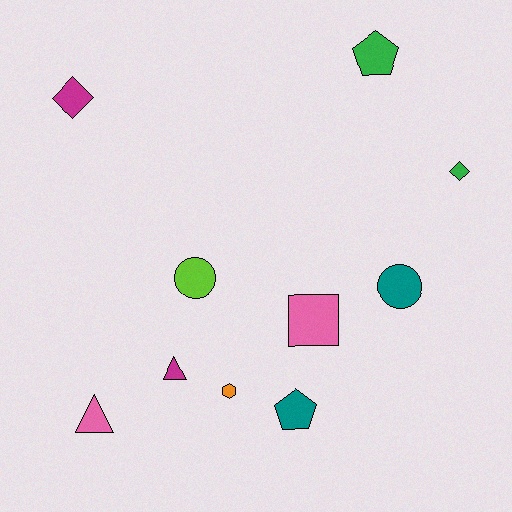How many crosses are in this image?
There are no crosses.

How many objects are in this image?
There are 10 objects.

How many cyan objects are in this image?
There are no cyan objects.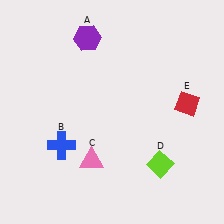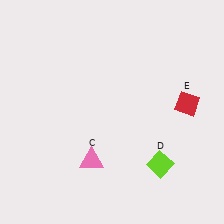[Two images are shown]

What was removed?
The blue cross (B), the purple hexagon (A) were removed in Image 2.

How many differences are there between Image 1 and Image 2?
There are 2 differences between the two images.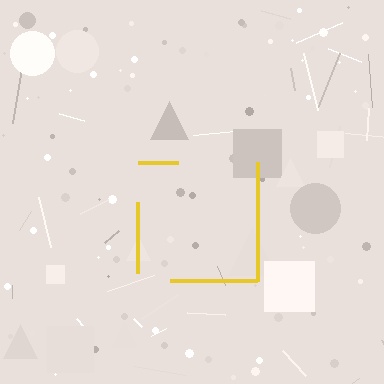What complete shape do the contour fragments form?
The contour fragments form a square.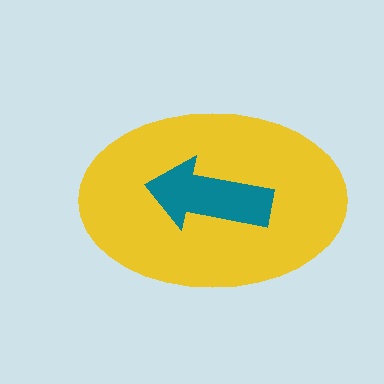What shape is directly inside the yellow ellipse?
The teal arrow.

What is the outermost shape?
The yellow ellipse.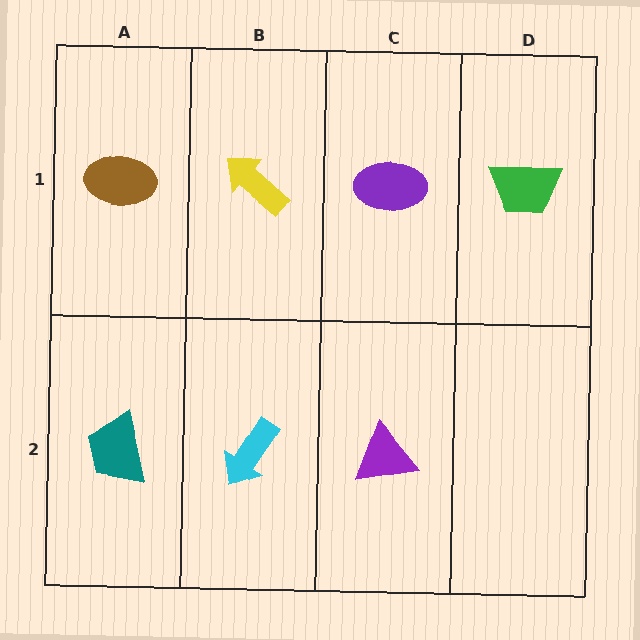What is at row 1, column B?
A yellow arrow.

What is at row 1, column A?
A brown ellipse.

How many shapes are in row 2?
3 shapes.